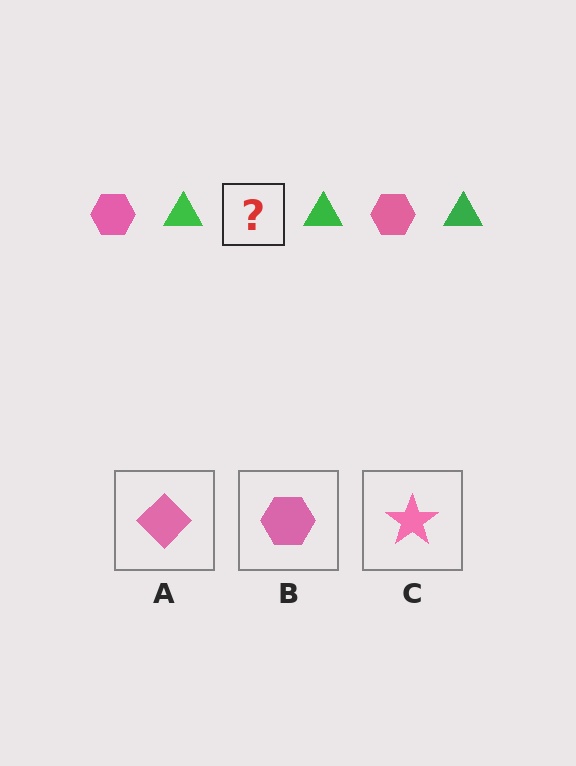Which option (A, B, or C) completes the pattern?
B.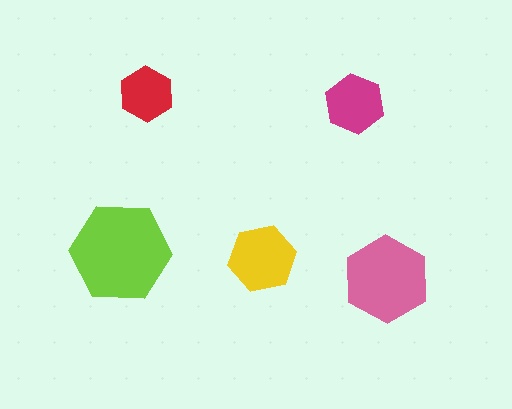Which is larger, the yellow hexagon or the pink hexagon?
The pink one.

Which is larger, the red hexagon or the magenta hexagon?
The magenta one.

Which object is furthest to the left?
The lime hexagon is leftmost.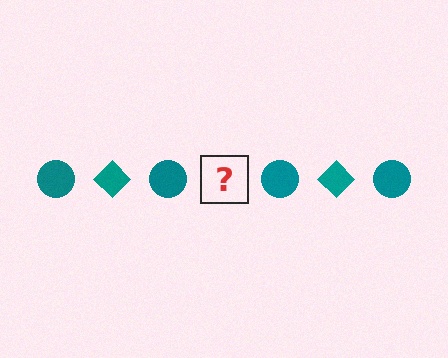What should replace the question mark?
The question mark should be replaced with a teal diamond.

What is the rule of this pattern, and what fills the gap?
The rule is that the pattern cycles through circle, diamond shapes in teal. The gap should be filled with a teal diamond.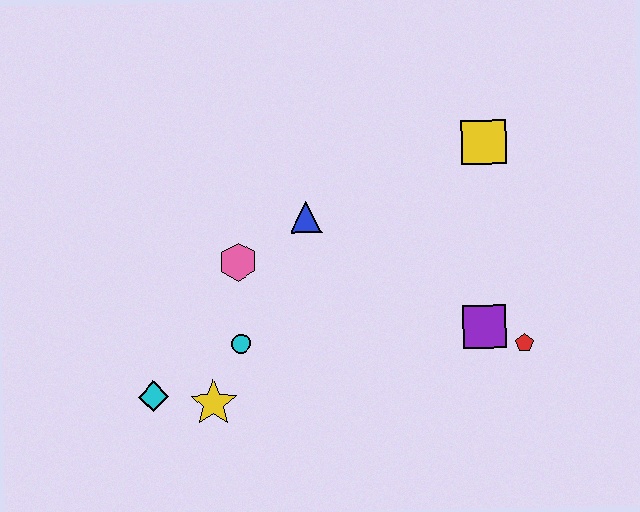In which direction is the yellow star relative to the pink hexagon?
The yellow star is below the pink hexagon.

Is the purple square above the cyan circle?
Yes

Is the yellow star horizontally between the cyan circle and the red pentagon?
No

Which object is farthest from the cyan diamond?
The yellow square is farthest from the cyan diamond.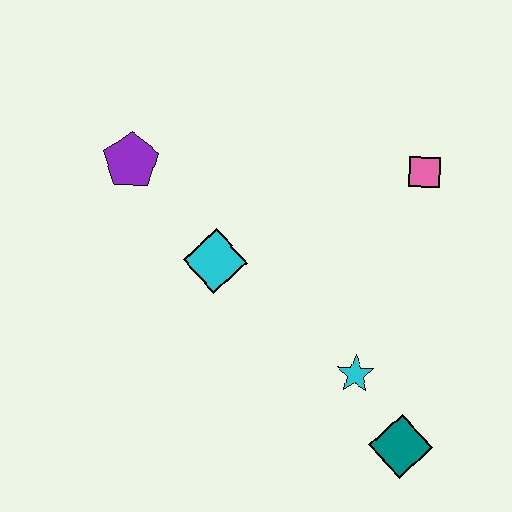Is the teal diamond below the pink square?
Yes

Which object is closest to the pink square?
The cyan star is closest to the pink square.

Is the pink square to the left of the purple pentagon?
No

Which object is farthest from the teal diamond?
The purple pentagon is farthest from the teal diamond.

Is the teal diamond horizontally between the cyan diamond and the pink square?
Yes